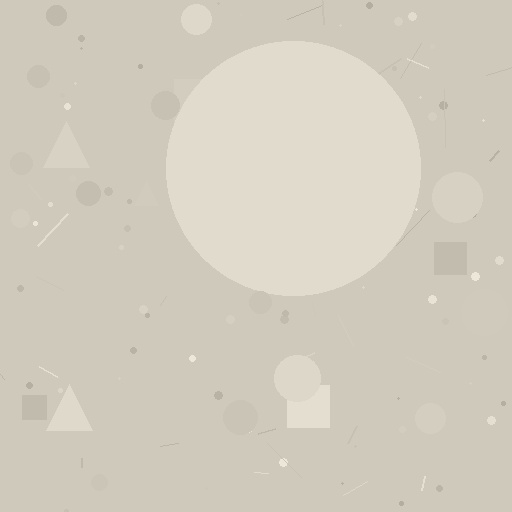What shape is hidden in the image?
A circle is hidden in the image.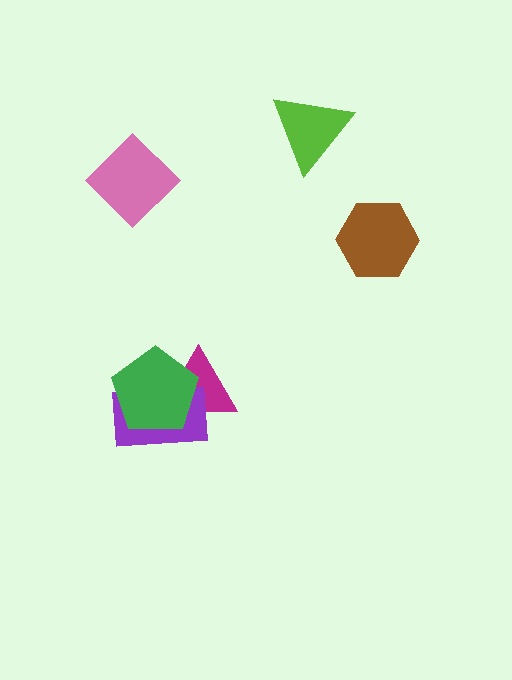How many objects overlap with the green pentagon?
2 objects overlap with the green pentagon.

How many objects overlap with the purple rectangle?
2 objects overlap with the purple rectangle.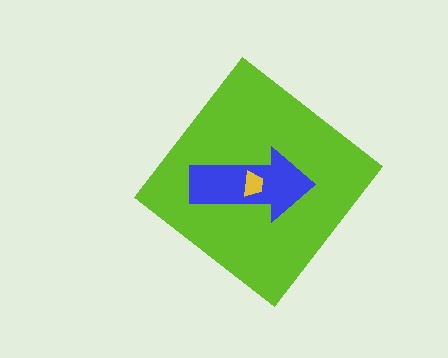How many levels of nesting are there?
3.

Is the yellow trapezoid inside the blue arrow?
Yes.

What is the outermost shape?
The lime diamond.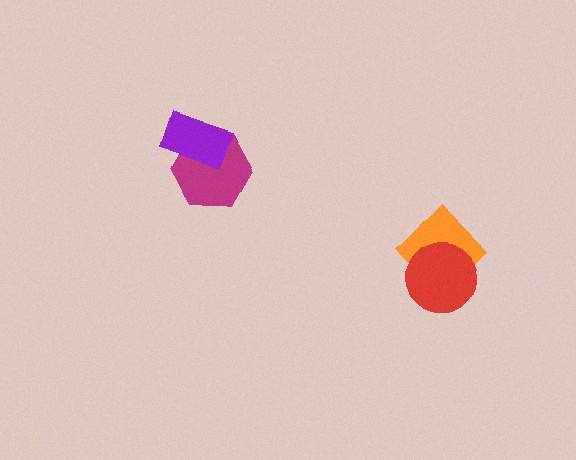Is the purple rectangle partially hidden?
No, no other shape covers it.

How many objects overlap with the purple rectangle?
1 object overlaps with the purple rectangle.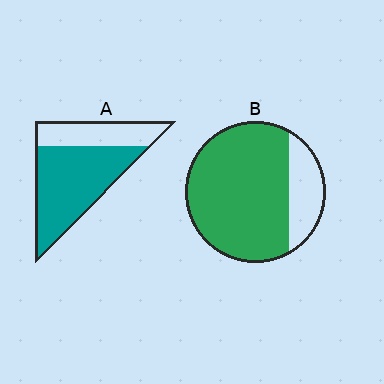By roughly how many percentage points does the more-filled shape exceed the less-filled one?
By roughly 10 percentage points (B over A).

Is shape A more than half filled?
Yes.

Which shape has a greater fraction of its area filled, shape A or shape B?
Shape B.